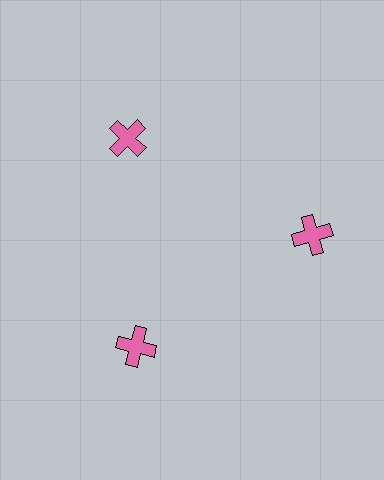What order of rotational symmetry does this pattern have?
This pattern has 3-fold rotational symmetry.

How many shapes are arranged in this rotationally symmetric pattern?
There are 3 shapes, arranged in 3 groups of 1.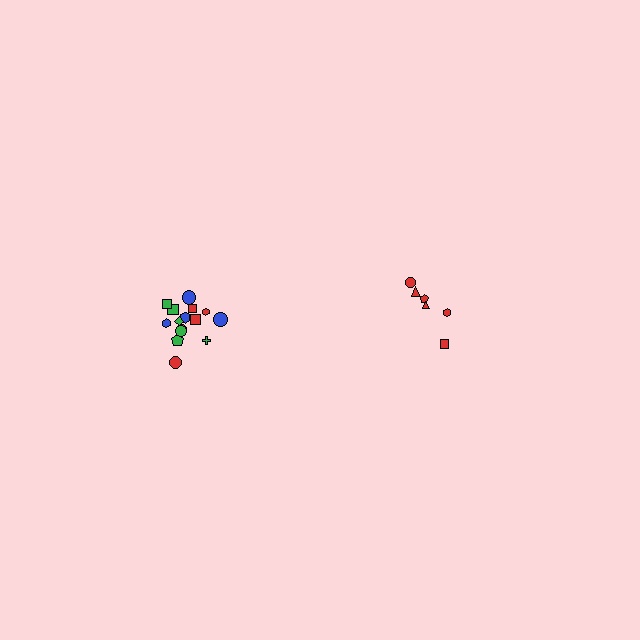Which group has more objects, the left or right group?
The left group.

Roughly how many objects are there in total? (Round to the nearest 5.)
Roughly 20 objects in total.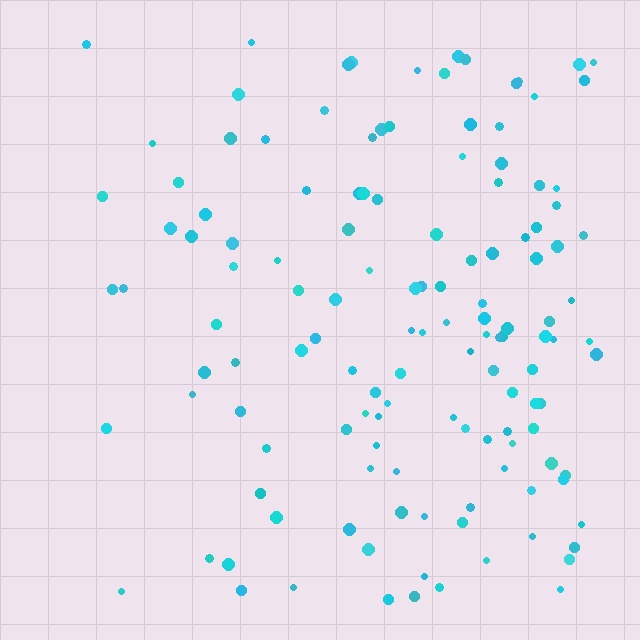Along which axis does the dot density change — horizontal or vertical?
Horizontal.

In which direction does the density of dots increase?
From left to right, with the right side densest.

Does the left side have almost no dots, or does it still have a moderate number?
Still a moderate number, just noticeably fewer than the right.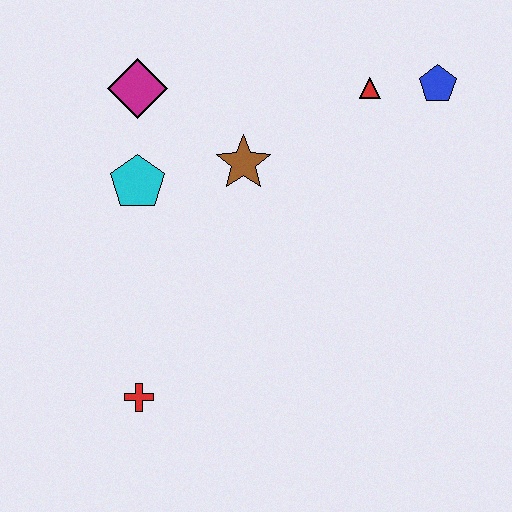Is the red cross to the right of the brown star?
No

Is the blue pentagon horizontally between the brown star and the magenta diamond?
No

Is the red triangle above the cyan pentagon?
Yes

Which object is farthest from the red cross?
The blue pentagon is farthest from the red cross.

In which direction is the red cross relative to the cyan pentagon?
The red cross is below the cyan pentagon.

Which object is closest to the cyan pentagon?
The magenta diamond is closest to the cyan pentagon.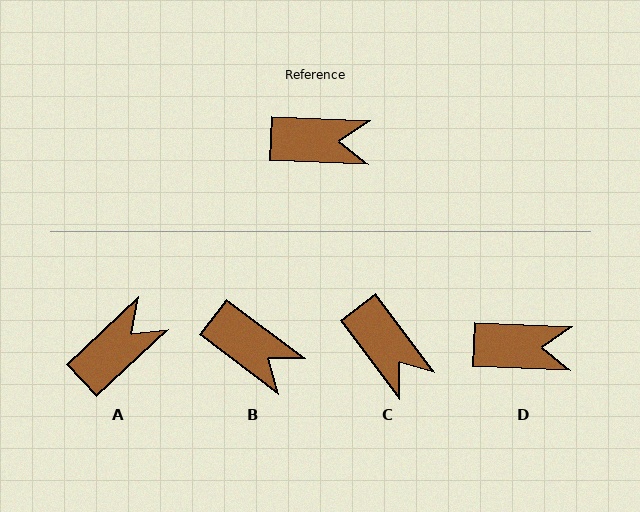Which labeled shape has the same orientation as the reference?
D.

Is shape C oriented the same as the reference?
No, it is off by about 51 degrees.